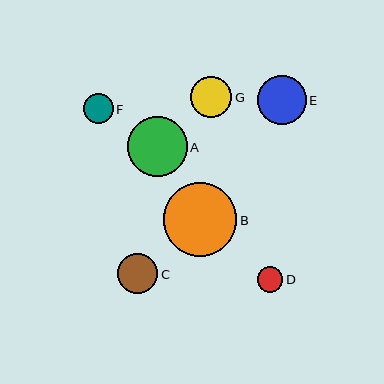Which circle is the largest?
Circle B is the largest with a size of approximately 74 pixels.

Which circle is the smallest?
Circle D is the smallest with a size of approximately 25 pixels.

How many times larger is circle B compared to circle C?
Circle B is approximately 1.8 times the size of circle C.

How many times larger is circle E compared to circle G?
Circle E is approximately 1.2 times the size of circle G.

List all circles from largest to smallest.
From largest to smallest: B, A, E, G, C, F, D.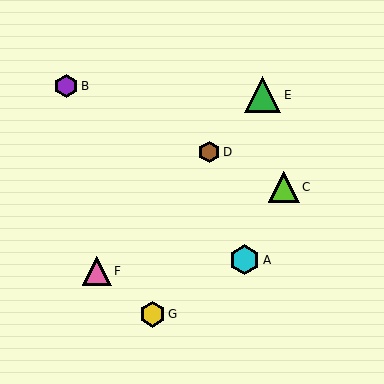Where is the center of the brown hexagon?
The center of the brown hexagon is at (209, 152).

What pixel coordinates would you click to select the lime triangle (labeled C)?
Click at (284, 187) to select the lime triangle C.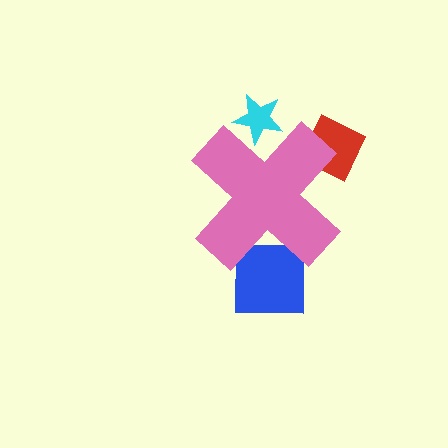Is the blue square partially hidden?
Yes, the blue square is partially hidden behind the pink cross.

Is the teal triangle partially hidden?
Yes, the teal triangle is partially hidden behind the pink cross.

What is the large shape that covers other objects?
A pink cross.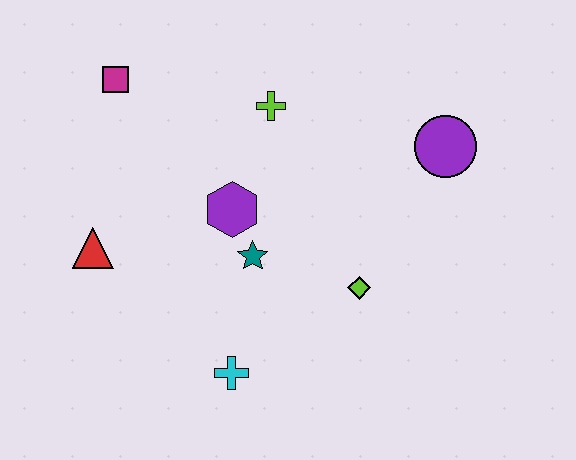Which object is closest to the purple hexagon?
The teal star is closest to the purple hexagon.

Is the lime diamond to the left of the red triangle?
No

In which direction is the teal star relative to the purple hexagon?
The teal star is below the purple hexagon.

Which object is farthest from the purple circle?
The red triangle is farthest from the purple circle.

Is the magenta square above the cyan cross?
Yes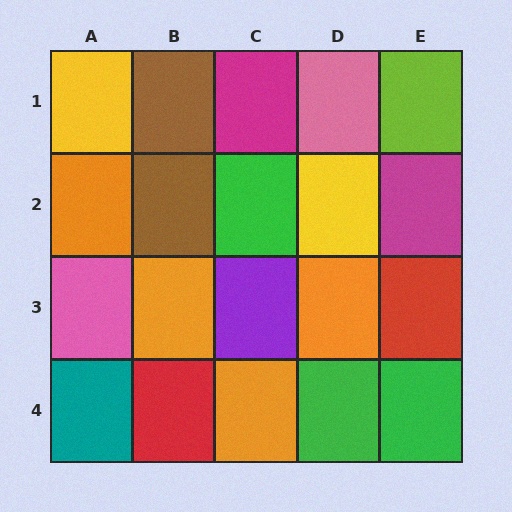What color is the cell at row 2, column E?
Magenta.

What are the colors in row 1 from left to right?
Yellow, brown, magenta, pink, lime.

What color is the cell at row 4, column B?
Red.